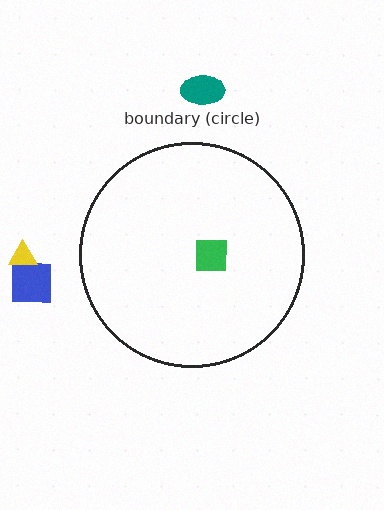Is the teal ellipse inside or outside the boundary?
Outside.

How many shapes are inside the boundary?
1 inside, 3 outside.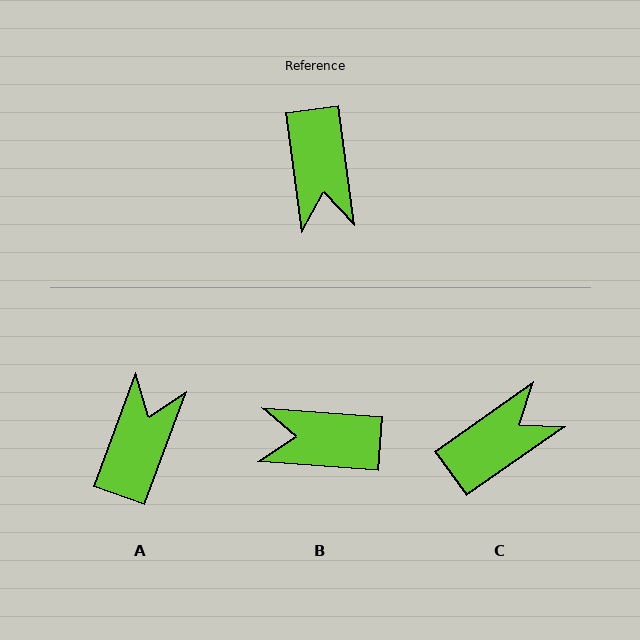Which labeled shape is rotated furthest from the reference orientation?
A, about 152 degrees away.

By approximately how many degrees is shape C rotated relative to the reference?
Approximately 117 degrees counter-clockwise.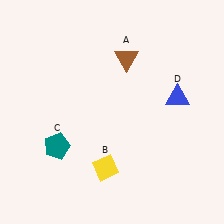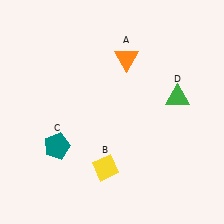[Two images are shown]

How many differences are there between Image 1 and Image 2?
There are 2 differences between the two images.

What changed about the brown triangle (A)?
In Image 1, A is brown. In Image 2, it changed to orange.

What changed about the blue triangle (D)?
In Image 1, D is blue. In Image 2, it changed to green.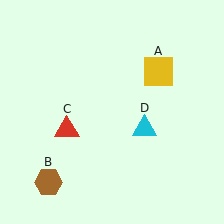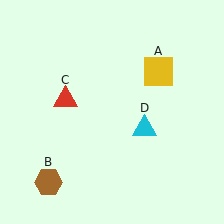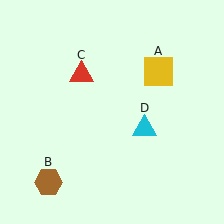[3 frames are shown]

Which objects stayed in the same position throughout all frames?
Yellow square (object A) and brown hexagon (object B) and cyan triangle (object D) remained stationary.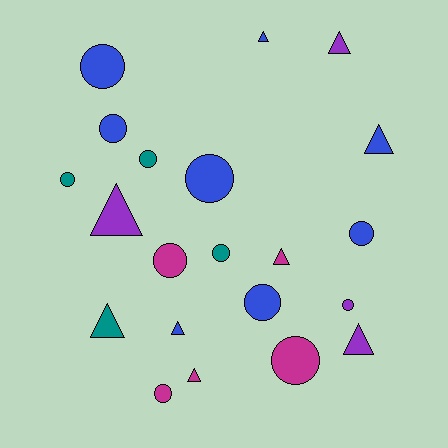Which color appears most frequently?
Blue, with 8 objects.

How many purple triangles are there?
There are 3 purple triangles.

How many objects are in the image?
There are 21 objects.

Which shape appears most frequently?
Circle, with 12 objects.